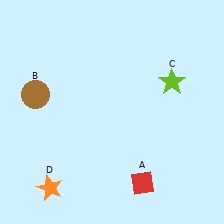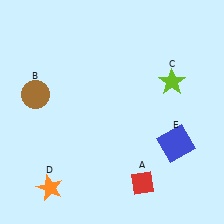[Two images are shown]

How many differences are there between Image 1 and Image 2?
There is 1 difference between the two images.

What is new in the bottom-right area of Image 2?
A blue square (E) was added in the bottom-right area of Image 2.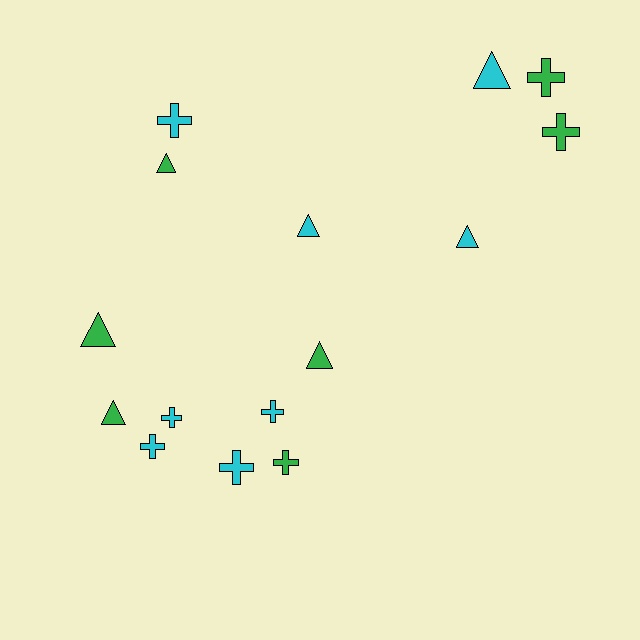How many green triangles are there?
There are 4 green triangles.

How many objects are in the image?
There are 15 objects.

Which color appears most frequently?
Cyan, with 8 objects.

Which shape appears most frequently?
Cross, with 8 objects.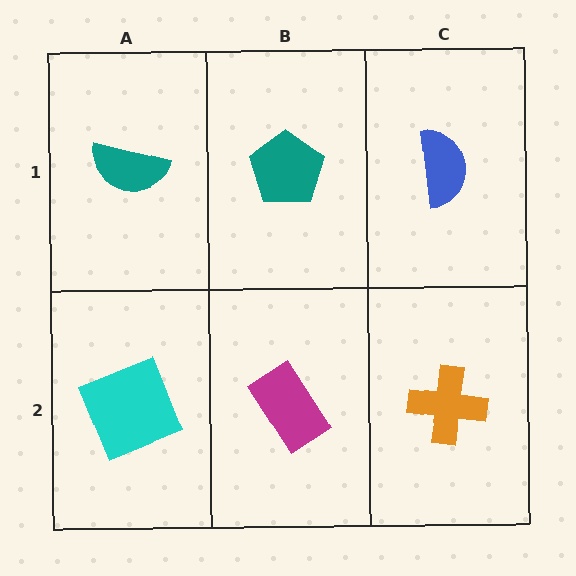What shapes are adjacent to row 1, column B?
A magenta rectangle (row 2, column B), a teal semicircle (row 1, column A), a blue semicircle (row 1, column C).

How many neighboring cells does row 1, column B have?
3.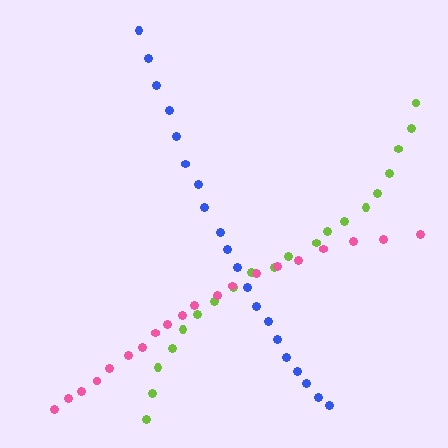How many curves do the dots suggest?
There are 3 distinct paths.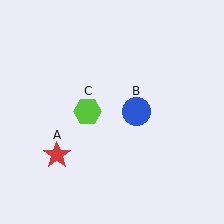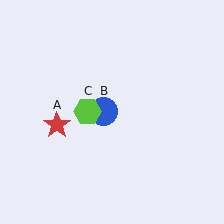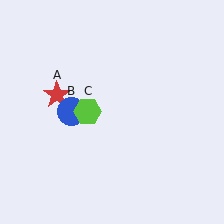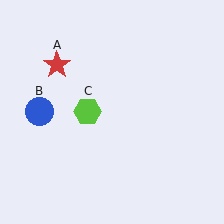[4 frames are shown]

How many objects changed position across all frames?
2 objects changed position: red star (object A), blue circle (object B).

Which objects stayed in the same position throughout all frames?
Lime hexagon (object C) remained stationary.